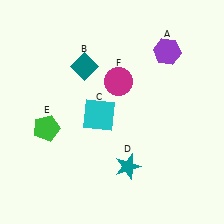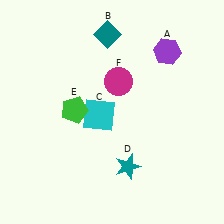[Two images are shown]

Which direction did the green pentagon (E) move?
The green pentagon (E) moved right.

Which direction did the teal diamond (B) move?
The teal diamond (B) moved up.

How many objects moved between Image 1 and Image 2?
2 objects moved between the two images.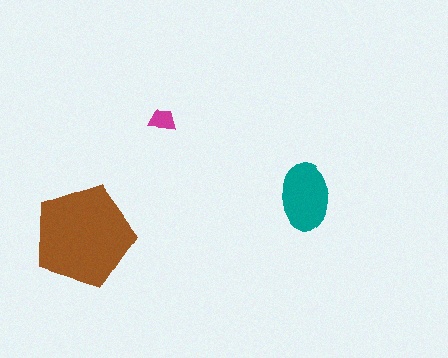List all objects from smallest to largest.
The magenta trapezoid, the teal ellipse, the brown pentagon.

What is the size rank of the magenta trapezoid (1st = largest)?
3rd.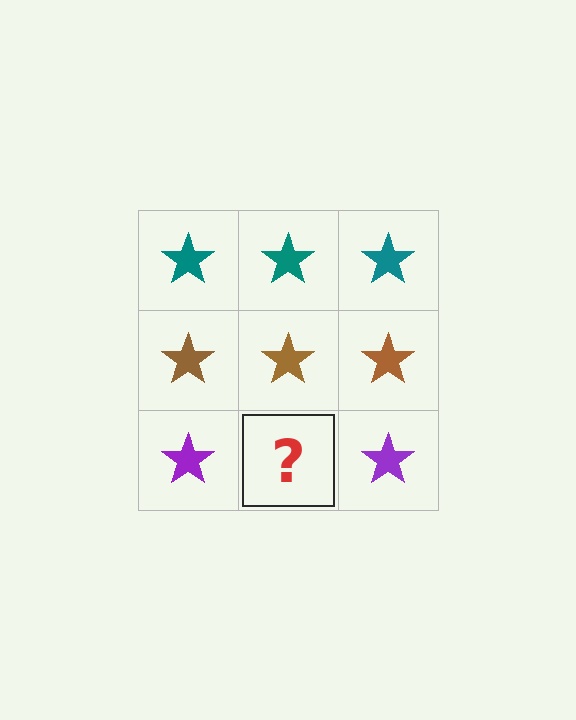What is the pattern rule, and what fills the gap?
The rule is that each row has a consistent color. The gap should be filled with a purple star.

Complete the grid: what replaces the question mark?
The question mark should be replaced with a purple star.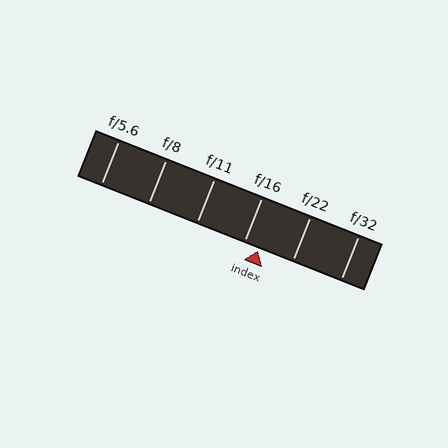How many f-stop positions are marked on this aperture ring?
There are 6 f-stop positions marked.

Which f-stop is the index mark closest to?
The index mark is closest to f/16.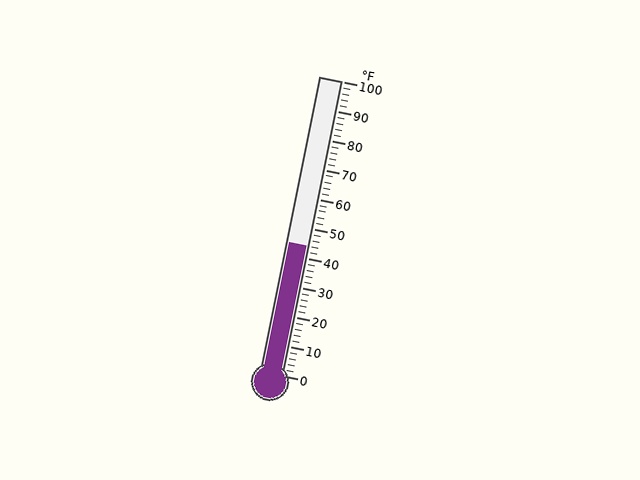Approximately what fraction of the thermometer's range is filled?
The thermometer is filled to approximately 45% of its range.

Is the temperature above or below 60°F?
The temperature is below 60°F.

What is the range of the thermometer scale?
The thermometer scale ranges from 0°F to 100°F.